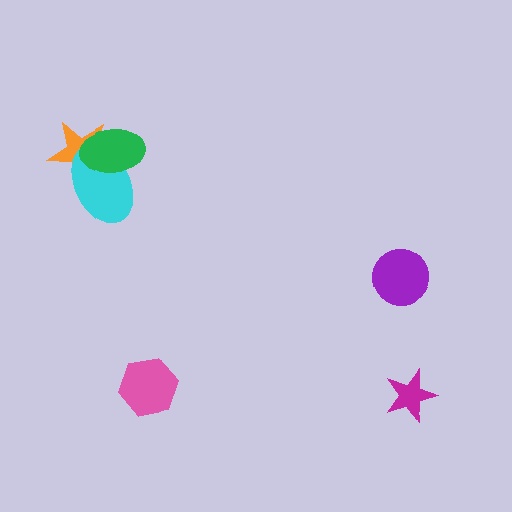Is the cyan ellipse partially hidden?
Yes, it is partially covered by another shape.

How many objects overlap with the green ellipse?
2 objects overlap with the green ellipse.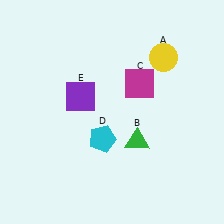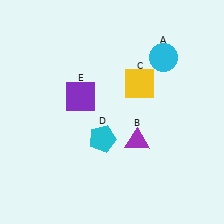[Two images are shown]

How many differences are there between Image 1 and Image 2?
There are 3 differences between the two images.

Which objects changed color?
A changed from yellow to cyan. B changed from green to purple. C changed from magenta to yellow.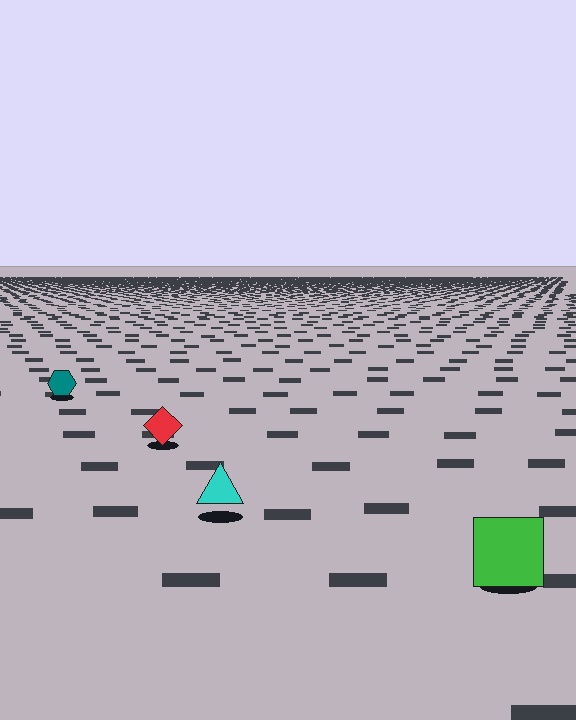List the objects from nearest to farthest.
From nearest to farthest: the green square, the cyan triangle, the red diamond, the teal hexagon.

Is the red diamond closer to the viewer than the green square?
No. The green square is closer — you can tell from the texture gradient: the ground texture is coarser near it.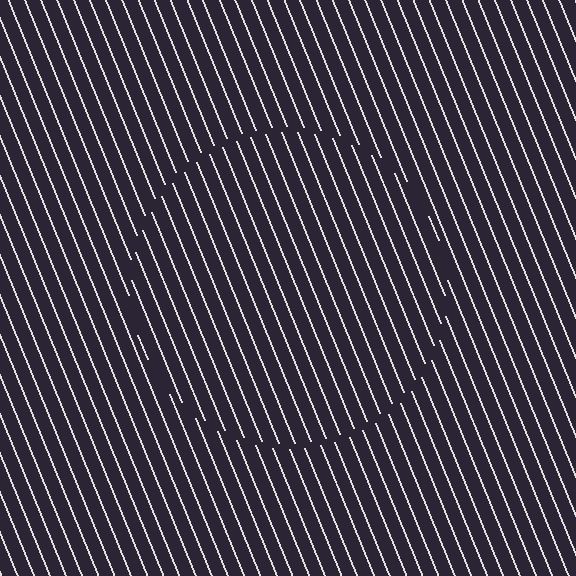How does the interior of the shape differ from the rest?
The interior of the shape contains the same grating, shifted by half a period — the contour is defined by the phase discontinuity where line-ends from the inner and outer gratings abut.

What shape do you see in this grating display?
An illusory circle. The interior of the shape contains the same grating, shifted by half a period — the contour is defined by the phase discontinuity where line-ends from the inner and outer gratings abut.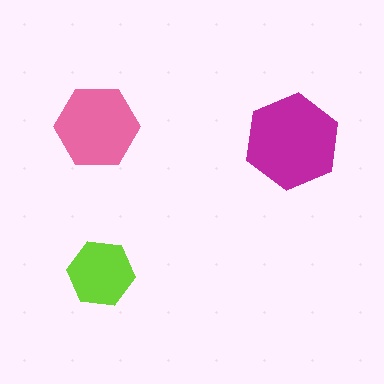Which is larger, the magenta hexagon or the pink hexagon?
The magenta one.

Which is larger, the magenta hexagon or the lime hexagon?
The magenta one.